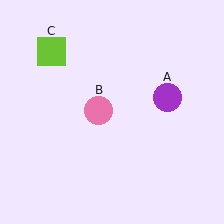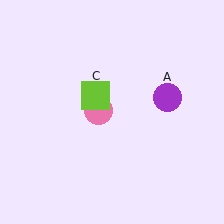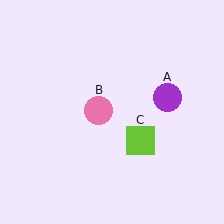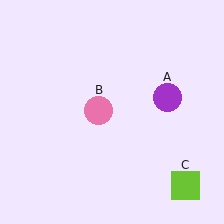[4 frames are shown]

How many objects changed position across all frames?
1 object changed position: lime square (object C).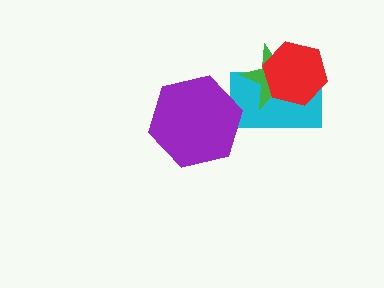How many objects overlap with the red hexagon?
2 objects overlap with the red hexagon.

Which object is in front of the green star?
The red hexagon is in front of the green star.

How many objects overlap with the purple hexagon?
1 object overlaps with the purple hexagon.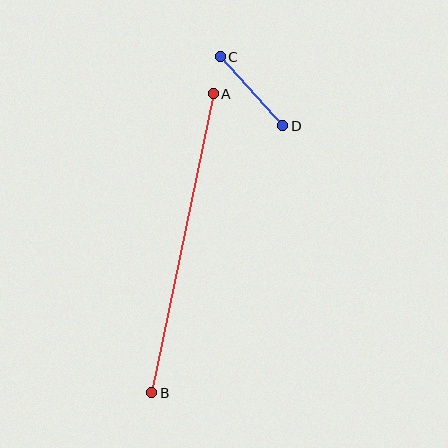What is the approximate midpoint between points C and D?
The midpoint is at approximately (251, 91) pixels.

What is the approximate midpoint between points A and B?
The midpoint is at approximately (182, 243) pixels.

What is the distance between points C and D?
The distance is approximately 93 pixels.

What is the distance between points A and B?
The distance is approximately 306 pixels.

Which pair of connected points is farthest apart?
Points A and B are farthest apart.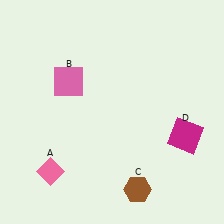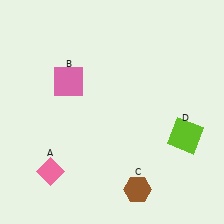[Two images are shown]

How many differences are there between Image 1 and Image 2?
There is 1 difference between the two images.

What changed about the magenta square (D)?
In Image 1, D is magenta. In Image 2, it changed to lime.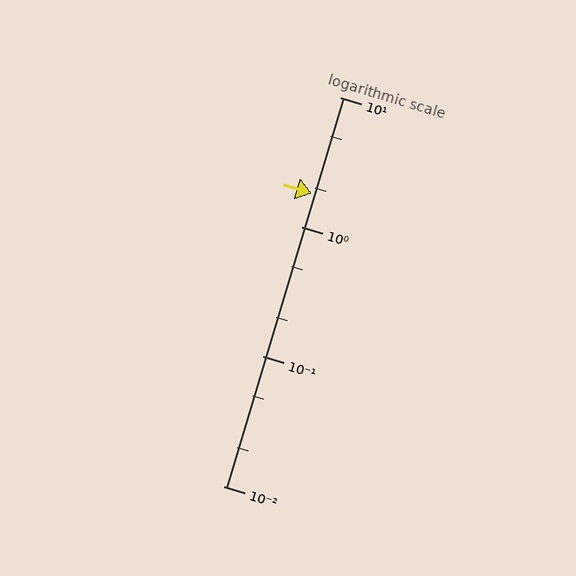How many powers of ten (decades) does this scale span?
The scale spans 3 decades, from 0.01 to 10.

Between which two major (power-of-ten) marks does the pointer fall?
The pointer is between 1 and 10.